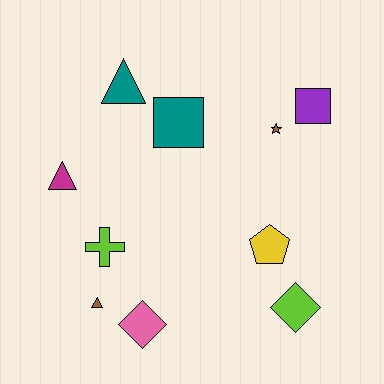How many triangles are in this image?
There are 3 triangles.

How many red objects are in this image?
There are no red objects.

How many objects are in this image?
There are 10 objects.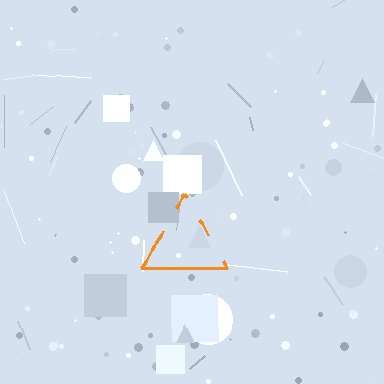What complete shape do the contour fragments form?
The contour fragments form a triangle.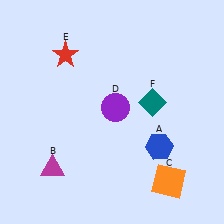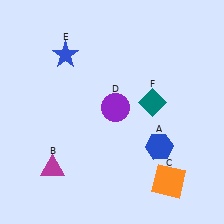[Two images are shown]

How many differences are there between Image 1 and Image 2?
There is 1 difference between the two images.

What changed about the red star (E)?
In Image 1, E is red. In Image 2, it changed to blue.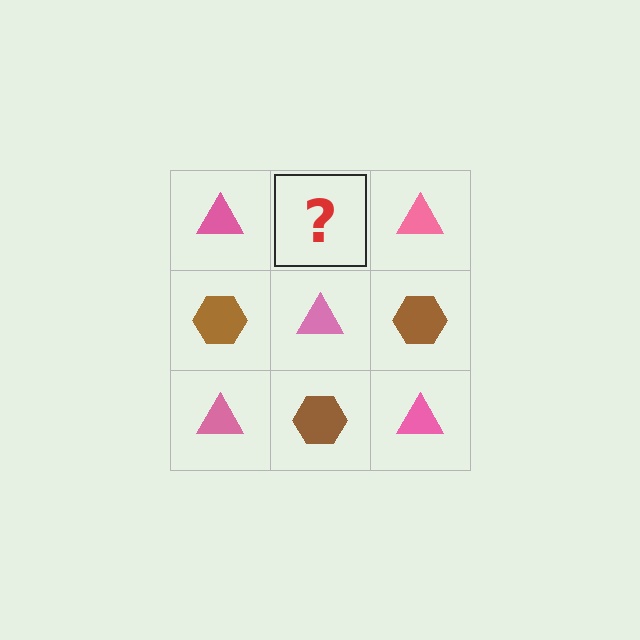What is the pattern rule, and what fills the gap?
The rule is that it alternates pink triangle and brown hexagon in a checkerboard pattern. The gap should be filled with a brown hexagon.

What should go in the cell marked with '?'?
The missing cell should contain a brown hexagon.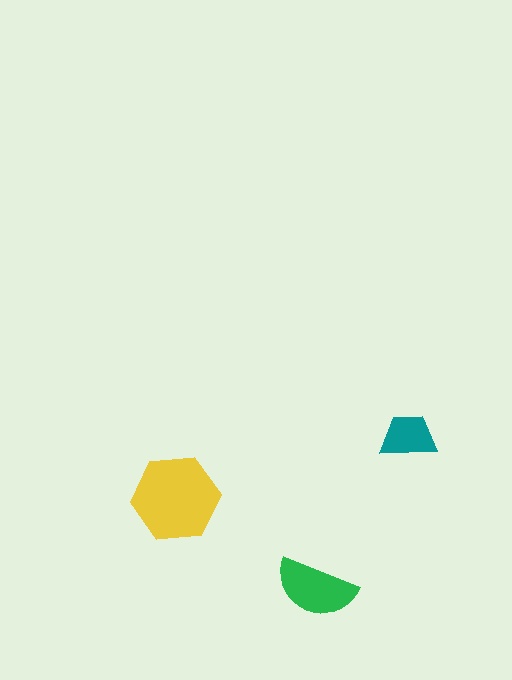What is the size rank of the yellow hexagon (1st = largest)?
1st.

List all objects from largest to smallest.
The yellow hexagon, the green semicircle, the teal trapezoid.